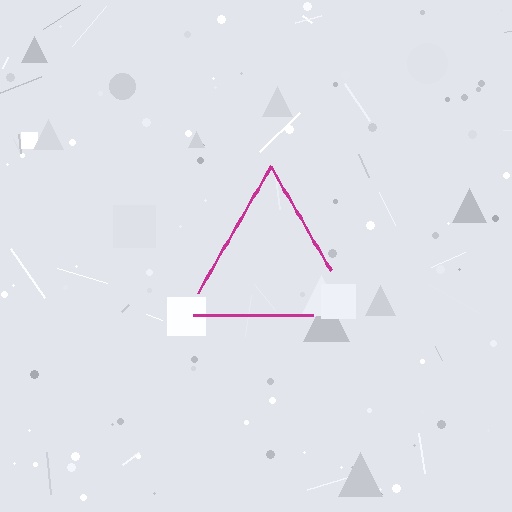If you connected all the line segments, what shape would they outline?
They would outline a triangle.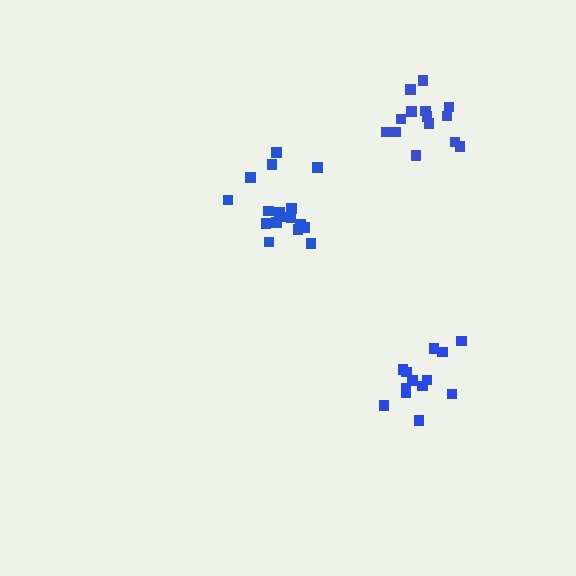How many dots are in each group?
Group 1: 13 dots, Group 2: 17 dots, Group 3: 14 dots (44 total).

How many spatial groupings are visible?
There are 3 spatial groupings.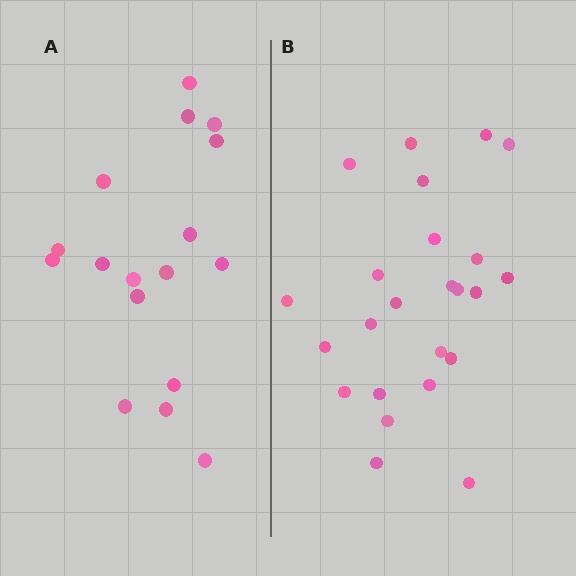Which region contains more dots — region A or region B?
Region B (the right region) has more dots.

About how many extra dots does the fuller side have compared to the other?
Region B has roughly 8 or so more dots than region A.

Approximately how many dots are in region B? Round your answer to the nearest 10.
About 20 dots. (The exact count is 24, which rounds to 20.)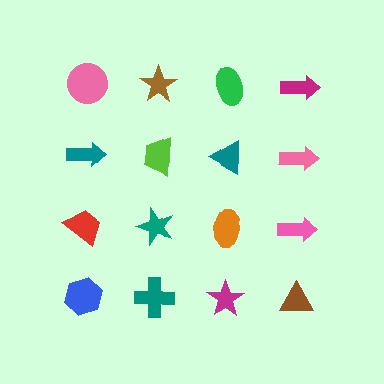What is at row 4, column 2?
A teal cross.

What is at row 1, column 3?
A green ellipse.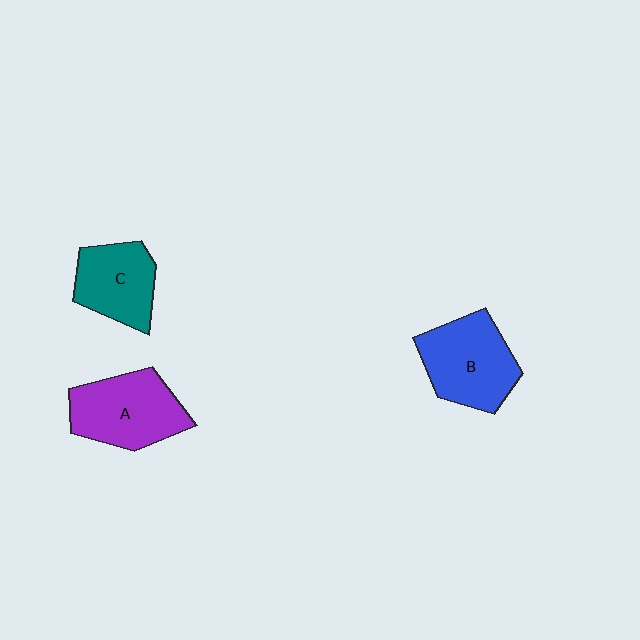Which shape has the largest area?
Shape B (blue).